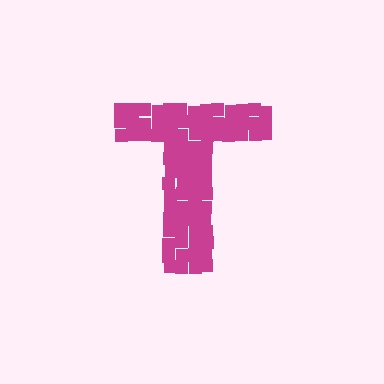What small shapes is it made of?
It is made of small squares.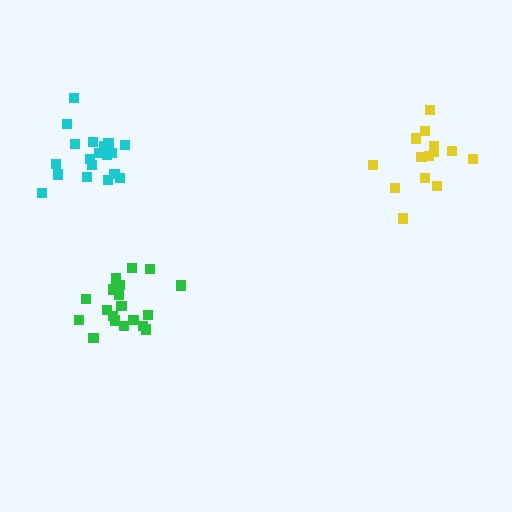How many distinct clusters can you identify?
There are 3 distinct clusters.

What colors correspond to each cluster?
The clusters are colored: yellow, green, cyan.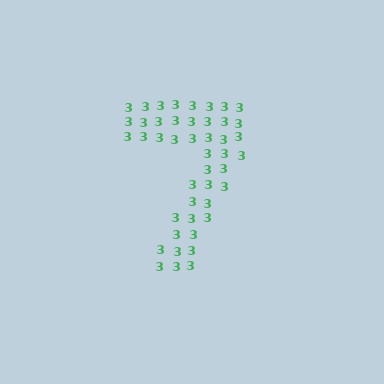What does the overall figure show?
The overall figure shows the digit 7.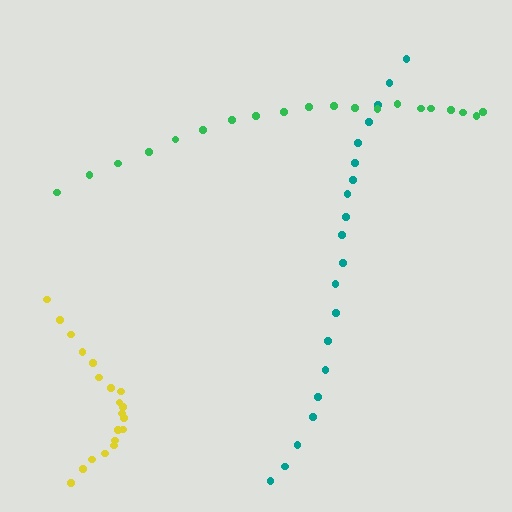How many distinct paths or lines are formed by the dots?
There are 3 distinct paths.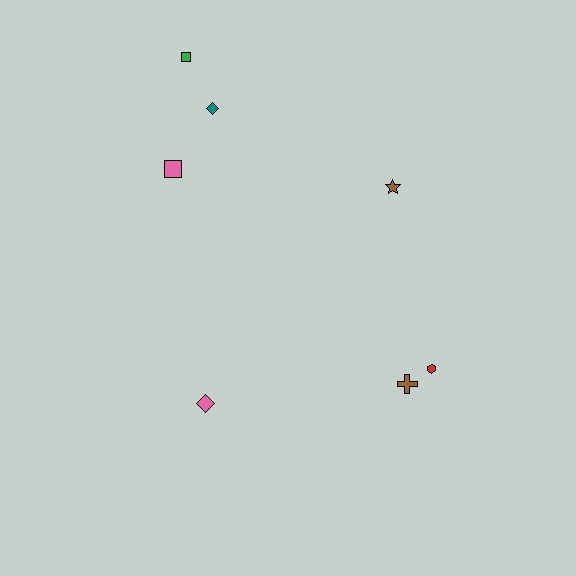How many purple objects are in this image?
There are no purple objects.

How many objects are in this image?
There are 7 objects.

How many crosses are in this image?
There is 1 cross.